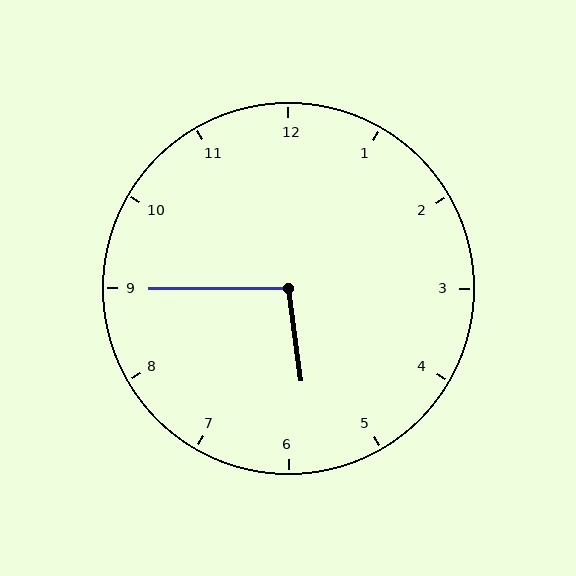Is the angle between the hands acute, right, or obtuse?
It is obtuse.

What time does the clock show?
5:45.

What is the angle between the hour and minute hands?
Approximately 98 degrees.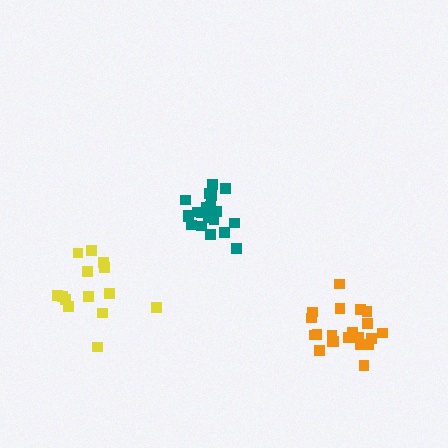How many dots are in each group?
Group 1: 21 dots, Group 2: 21 dots, Group 3: 15 dots (57 total).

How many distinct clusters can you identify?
There are 3 distinct clusters.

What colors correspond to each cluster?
The clusters are colored: teal, orange, yellow.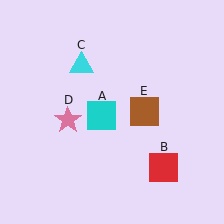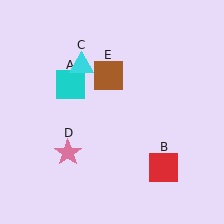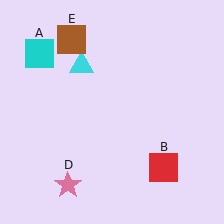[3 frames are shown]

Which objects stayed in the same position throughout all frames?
Red square (object B) and cyan triangle (object C) remained stationary.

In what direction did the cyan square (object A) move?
The cyan square (object A) moved up and to the left.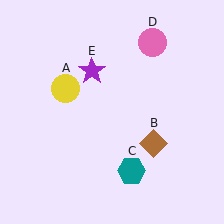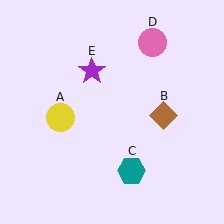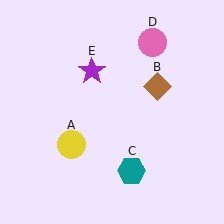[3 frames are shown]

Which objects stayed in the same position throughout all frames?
Teal hexagon (object C) and pink circle (object D) and purple star (object E) remained stationary.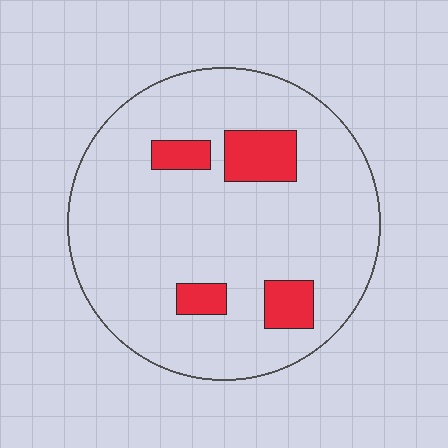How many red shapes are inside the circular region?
4.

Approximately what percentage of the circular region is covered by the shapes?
Approximately 15%.